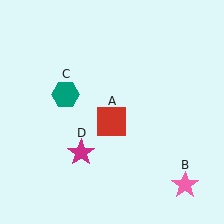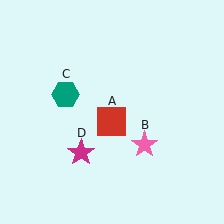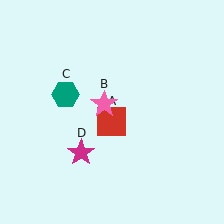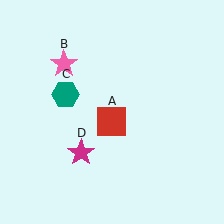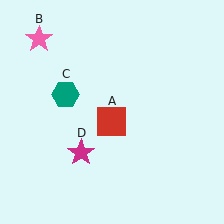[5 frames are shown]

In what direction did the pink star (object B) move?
The pink star (object B) moved up and to the left.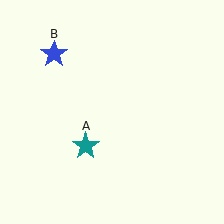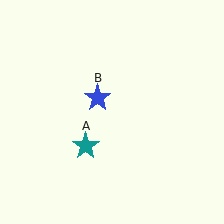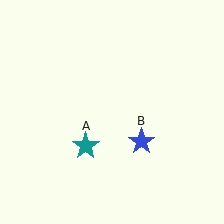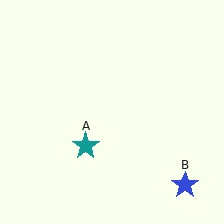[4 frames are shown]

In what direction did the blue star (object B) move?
The blue star (object B) moved down and to the right.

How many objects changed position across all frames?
1 object changed position: blue star (object B).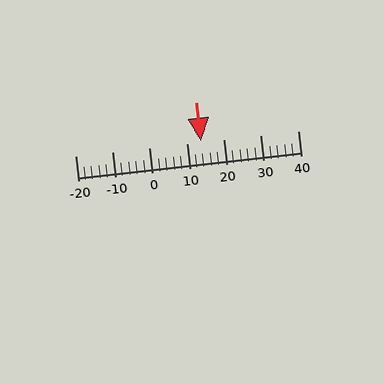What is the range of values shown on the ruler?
The ruler shows values from -20 to 40.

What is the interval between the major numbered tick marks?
The major tick marks are spaced 10 units apart.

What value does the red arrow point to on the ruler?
The red arrow points to approximately 14.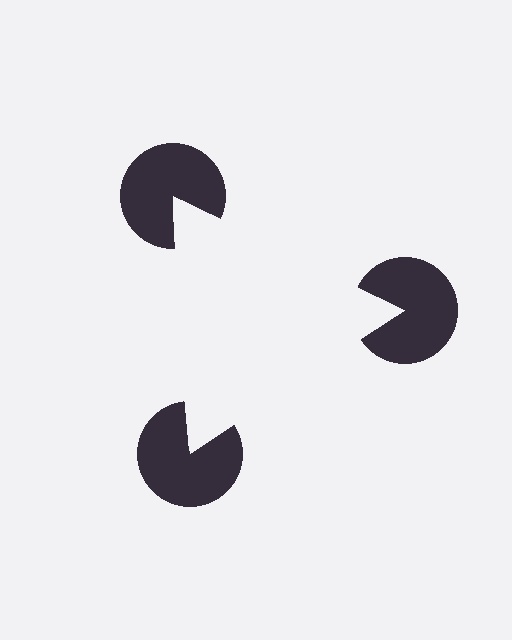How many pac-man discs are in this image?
There are 3 — one at each vertex of the illusory triangle.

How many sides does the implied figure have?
3 sides.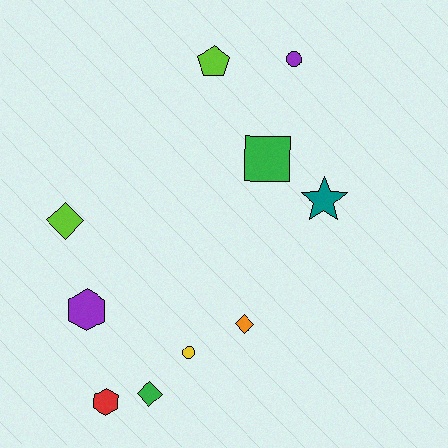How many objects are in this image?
There are 10 objects.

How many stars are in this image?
There is 1 star.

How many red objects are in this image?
There is 1 red object.